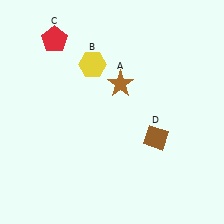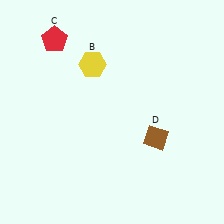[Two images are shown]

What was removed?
The brown star (A) was removed in Image 2.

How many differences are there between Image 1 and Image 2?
There is 1 difference between the two images.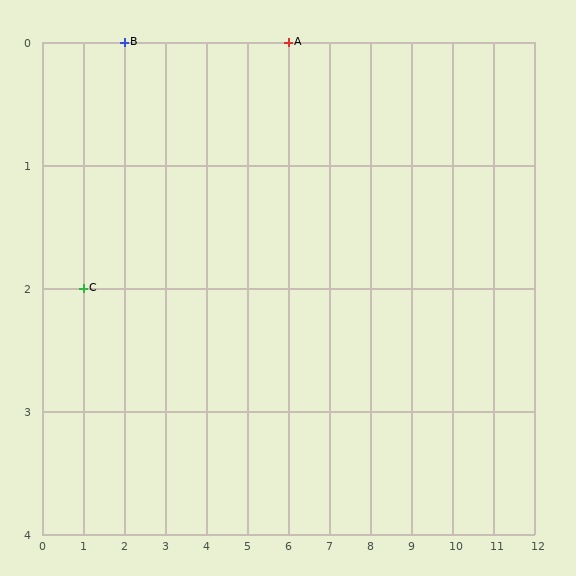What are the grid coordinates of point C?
Point C is at grid coordinates (1, 2).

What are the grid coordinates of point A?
Point A is at grid coordinates (6, 0).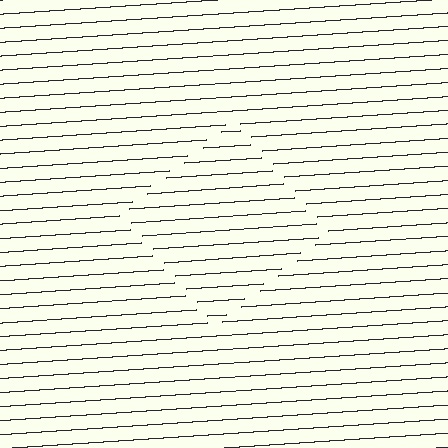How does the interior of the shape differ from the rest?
The interior of the shape contains the same grating, shifted by half a period — the contour is defined by the phase discontinuity where line-ends from the inner and outer gratings abut.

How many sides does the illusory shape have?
4 sides — the line-ends trace a square.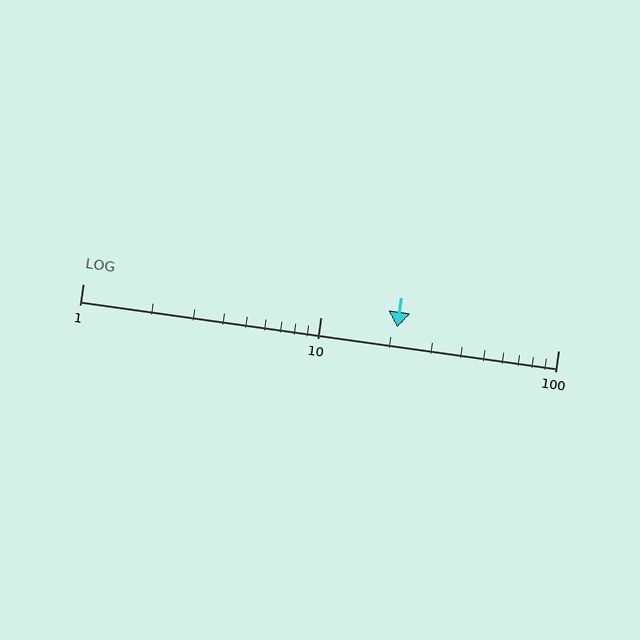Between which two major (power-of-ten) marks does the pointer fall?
The pointer is between 10 and 100.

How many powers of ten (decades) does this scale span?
The scale spans 2 decades, from 1 to 100.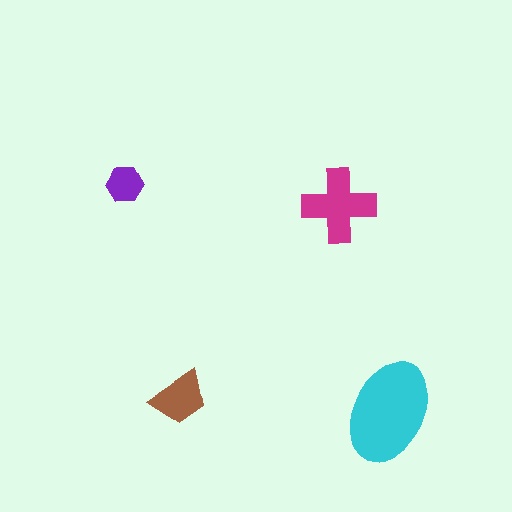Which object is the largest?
The cyan ellipse.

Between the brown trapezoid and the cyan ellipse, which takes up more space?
The cyan ellipse.